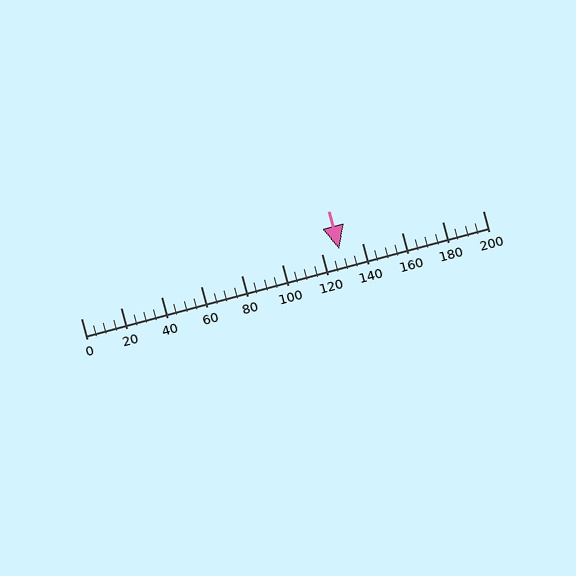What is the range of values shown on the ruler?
The ruler shows values from 0 to 200.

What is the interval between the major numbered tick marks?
The major tick marks are spaced 20 units apart.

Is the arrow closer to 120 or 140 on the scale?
The arrow is closer to 120.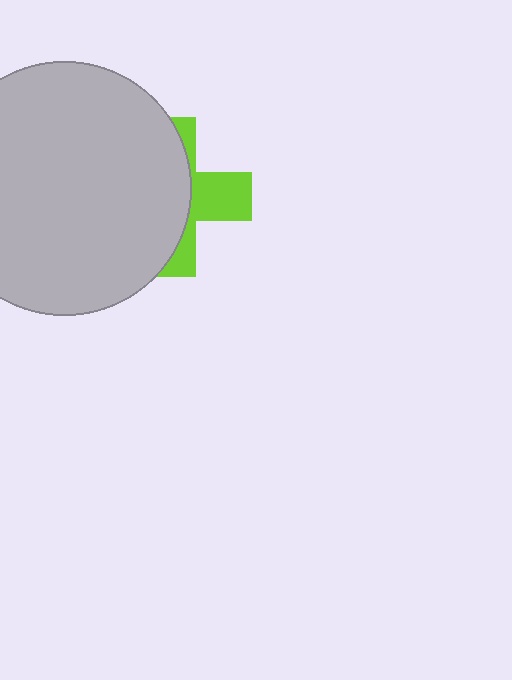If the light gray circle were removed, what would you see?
You would see the complete lime cross.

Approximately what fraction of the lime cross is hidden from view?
Roughly 63% of the lime cross is hidden behind the light gray circle.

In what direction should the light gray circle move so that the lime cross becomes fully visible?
The light gray circle should move left. That is the shortest direction to clear the overlap and leave the lime cross fully visible.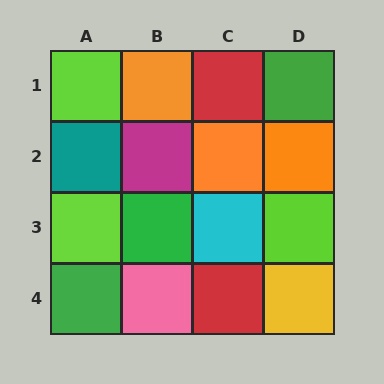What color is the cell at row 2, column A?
Teal.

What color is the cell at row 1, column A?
Lime.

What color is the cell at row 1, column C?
Red.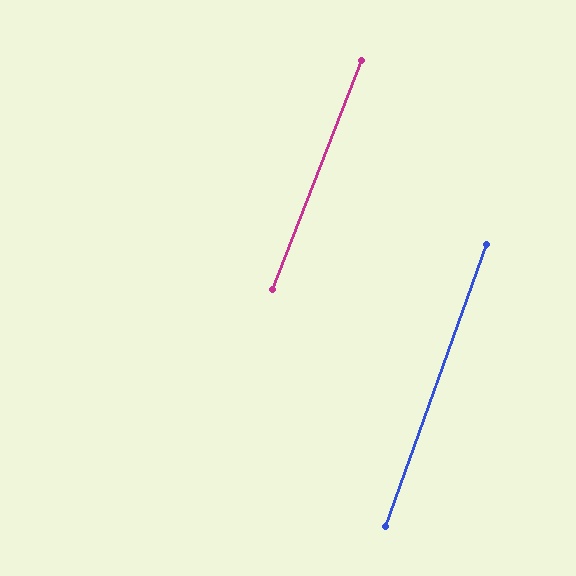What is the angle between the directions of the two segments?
Approximately 2 degrees.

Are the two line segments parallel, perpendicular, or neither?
Parallel — their directions differ by only 1.6°.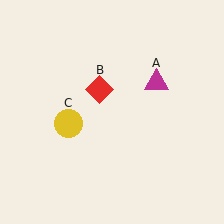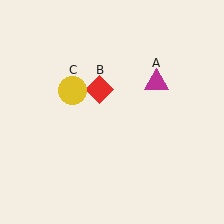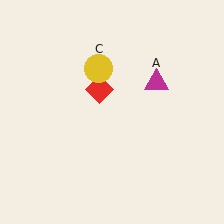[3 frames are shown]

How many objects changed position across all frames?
1 object changed position: yellow circle (object C).